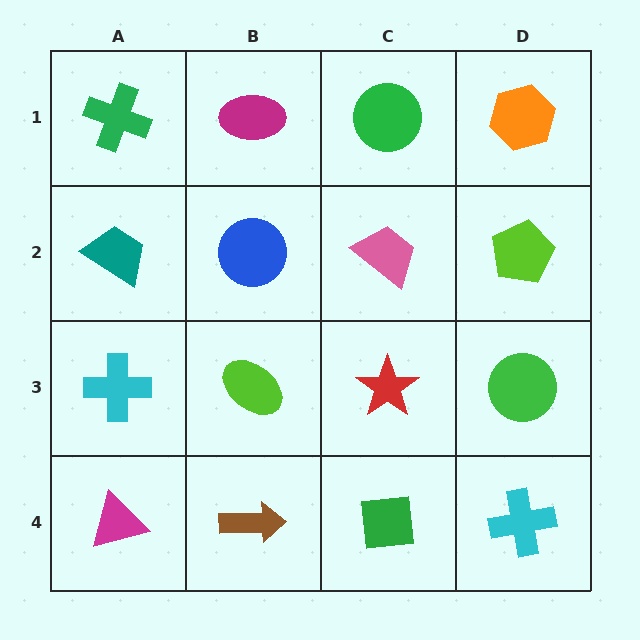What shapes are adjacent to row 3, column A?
A teal trapezoid (row 2, column A), a magenta triangle (row 4, column A), a lime ellipse (row 3, column B).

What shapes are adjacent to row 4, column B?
A lime ellipse (row 3, column B), a magenta triangle (row 4, column A), a green square (row 4, column C).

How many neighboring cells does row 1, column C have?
3.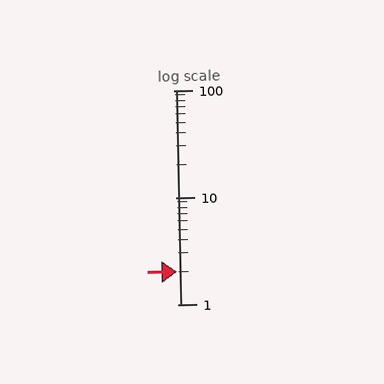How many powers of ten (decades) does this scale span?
The scale spans 2 decades, from 1 to 100.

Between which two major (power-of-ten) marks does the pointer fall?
The pointer is between 1 and 10.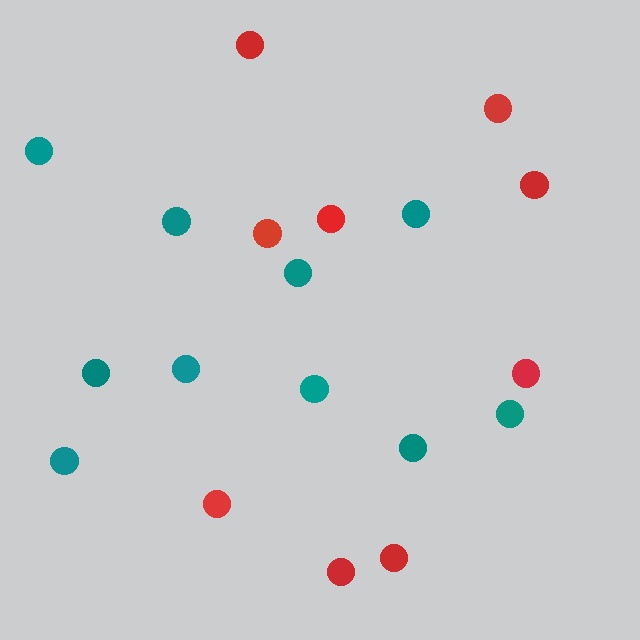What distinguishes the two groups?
There are 2 groups: one group of red circles (9) and one group of teal circles (10).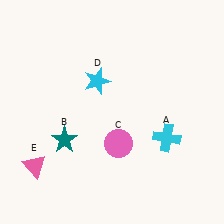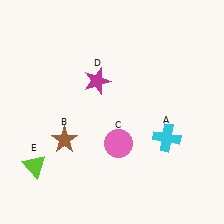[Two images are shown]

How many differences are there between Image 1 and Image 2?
There are 3 differences between the two images.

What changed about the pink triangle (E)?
In Image 1, E is pink. In Image 2, it changed to lime.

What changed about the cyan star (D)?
In Image 1, D is cyan. In Image 2, it changed to magenta.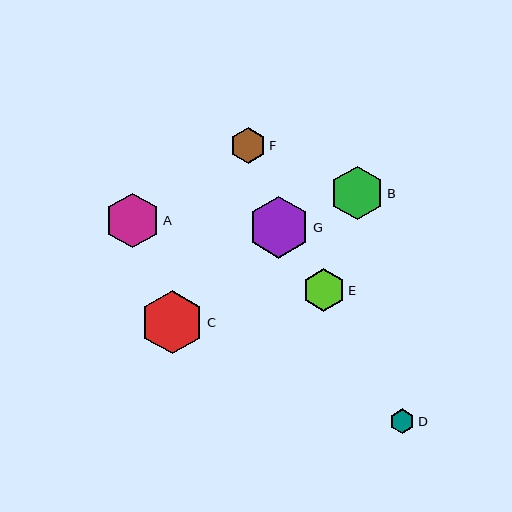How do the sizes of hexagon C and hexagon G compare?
Hexagon C and hexagon G are approximately the same size.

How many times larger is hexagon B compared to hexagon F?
Hexagon B is approximately 1.5 times the size of hexagon F.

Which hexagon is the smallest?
Hexagon D is the smallest with a size of approximately 25 pixels.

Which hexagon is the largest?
Hexagon C is the largest with a size of approximately 64 pixels.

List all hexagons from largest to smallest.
From largest to smallest: C, G, A, B, E, F, D.